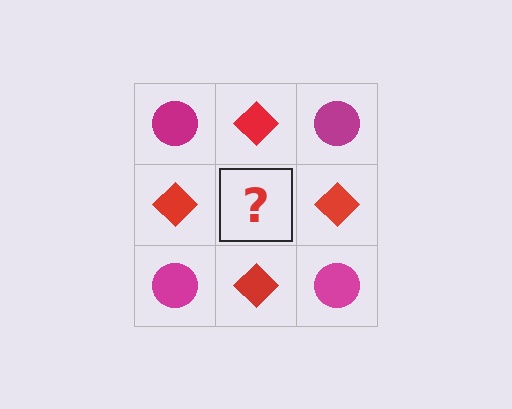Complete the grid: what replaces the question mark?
The question mark should be replaced with a magenta circle.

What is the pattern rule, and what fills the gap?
The rule is that it alternates magenta circle and red diamond in a checkerboard pattern. The gap should be filled with a magenta circle.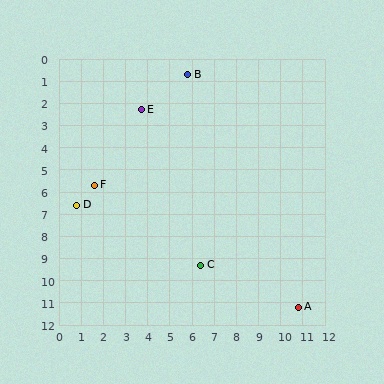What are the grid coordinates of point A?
Point A is at approximately (10.8, 11.2).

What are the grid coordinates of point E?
Point E is at approximately (3.7, 2.3).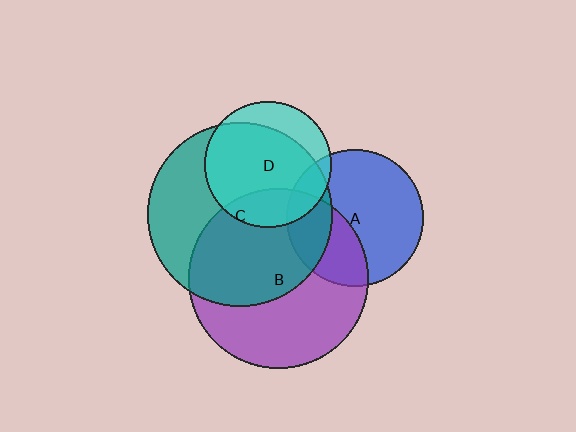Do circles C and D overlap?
Yes.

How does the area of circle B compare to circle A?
Approximately 1.7 times.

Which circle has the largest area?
Circle C (teal).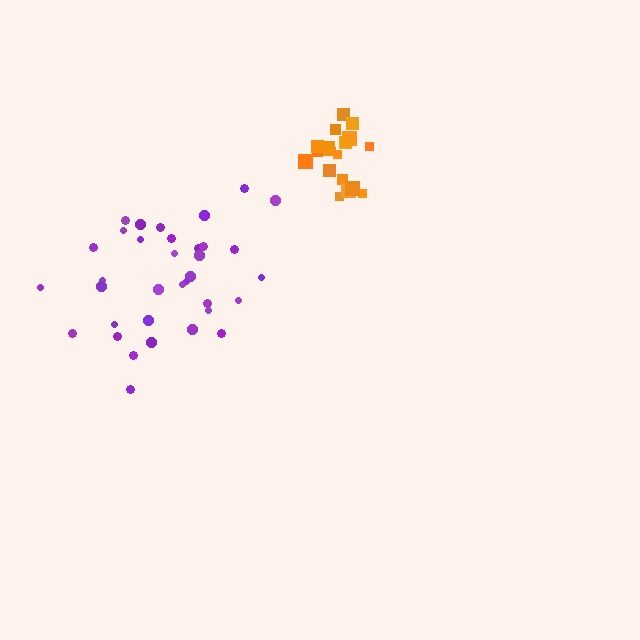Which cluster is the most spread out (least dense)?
Purple.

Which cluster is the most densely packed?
Orange.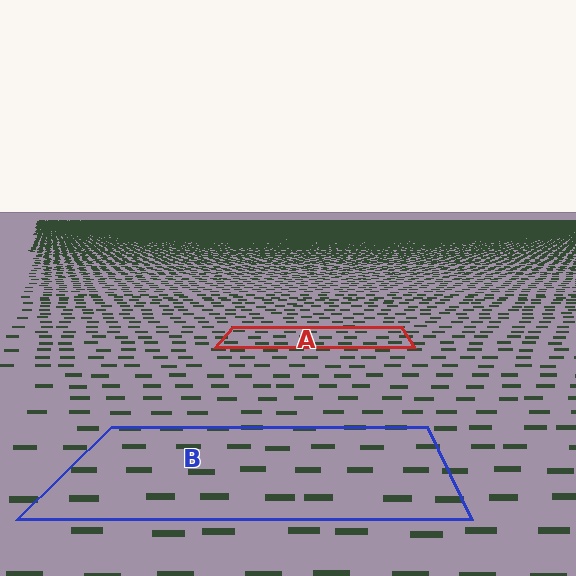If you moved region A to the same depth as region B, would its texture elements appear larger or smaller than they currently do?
They would appear larger. At a closer depth, the same texture elements are projected at a bigger on-screen size.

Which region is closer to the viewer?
Region B is closer. The texture elements there are larger and more spread out.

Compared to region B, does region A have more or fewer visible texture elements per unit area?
Region A has more texture elements per unit area — they are packed more densely because it is farther away.